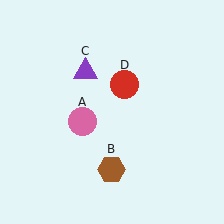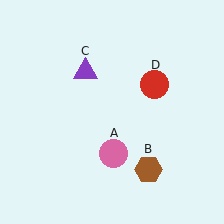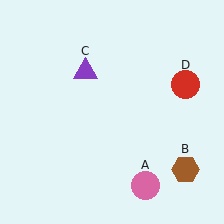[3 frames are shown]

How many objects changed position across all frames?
3 objects changed position: pink circle (object A), brown hexagon (object B), red circle (object D).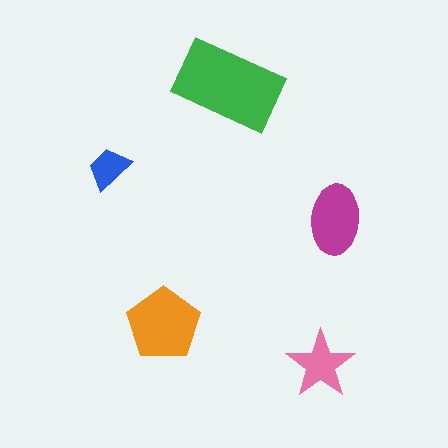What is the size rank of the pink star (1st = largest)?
4th.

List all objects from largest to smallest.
The green rectangle, the orange pentagon, the magenta ellipse, the pink star, the blue trapezoid.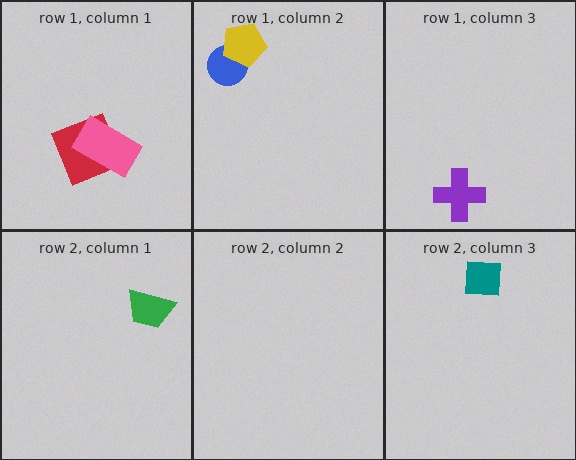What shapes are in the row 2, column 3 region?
The teal square.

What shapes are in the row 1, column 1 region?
The red square, the pink rectangle.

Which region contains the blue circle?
The row 1, column 2 region.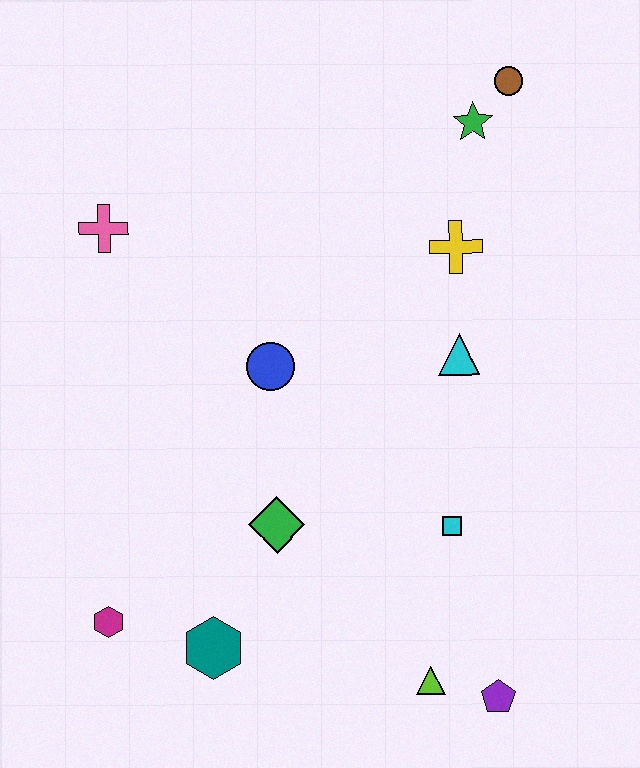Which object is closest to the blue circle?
The green diamond is closest to the blue circle.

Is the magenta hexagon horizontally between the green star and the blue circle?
No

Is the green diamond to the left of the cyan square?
Yes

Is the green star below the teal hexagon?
No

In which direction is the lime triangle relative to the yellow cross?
The lime triangle is below the yellow cross.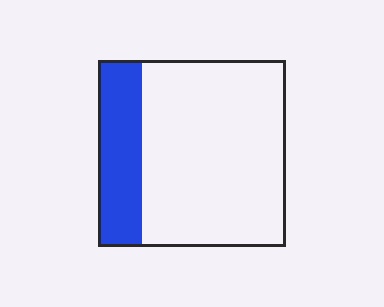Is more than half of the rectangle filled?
No.